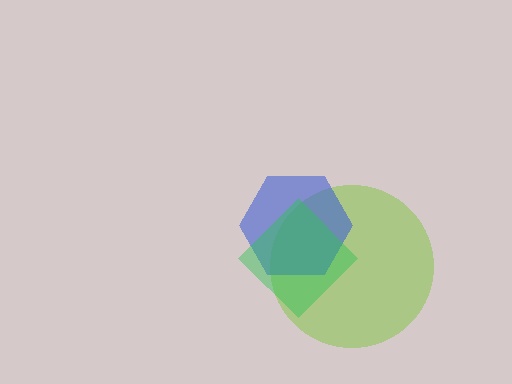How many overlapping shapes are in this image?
There are 3 overlapping shapes in the image.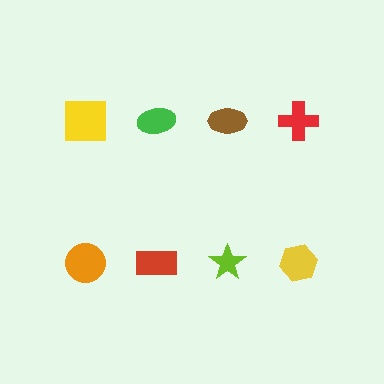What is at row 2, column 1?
An orange circle.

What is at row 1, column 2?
A green ellipse.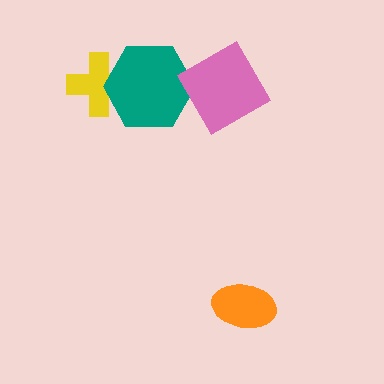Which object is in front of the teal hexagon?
The pink diamond is in front of the teal hexagon.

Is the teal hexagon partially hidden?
Yes, it is partially covered by another shape.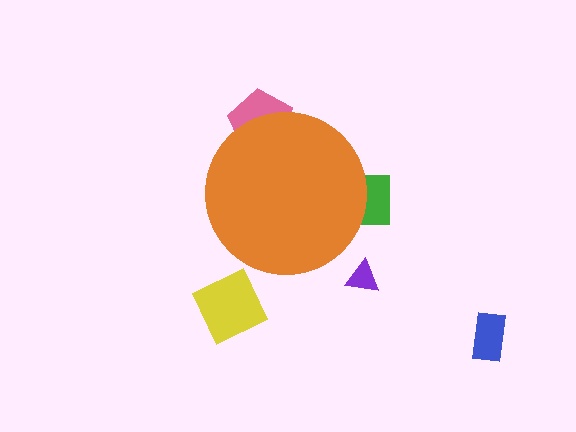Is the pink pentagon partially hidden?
Yes, the pink pentagon is partially hidden behind the orange circle.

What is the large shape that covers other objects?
An orange circle.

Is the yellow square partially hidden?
No, the yellow square is fully visible.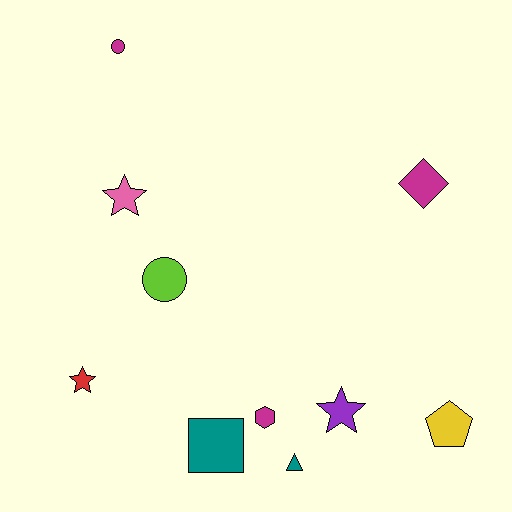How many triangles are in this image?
There is 1 triangle.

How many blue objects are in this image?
There are no blue objects.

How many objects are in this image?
There are 10 objects.